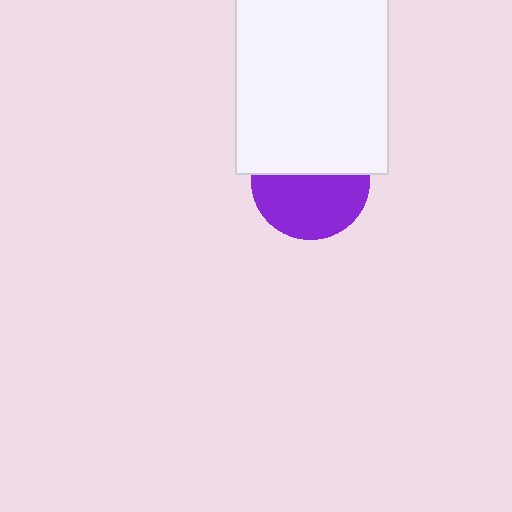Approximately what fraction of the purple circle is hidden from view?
Roughly 44% of the purple circle is hidden behind the white rectangle.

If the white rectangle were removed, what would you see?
You would see the complete purple circle.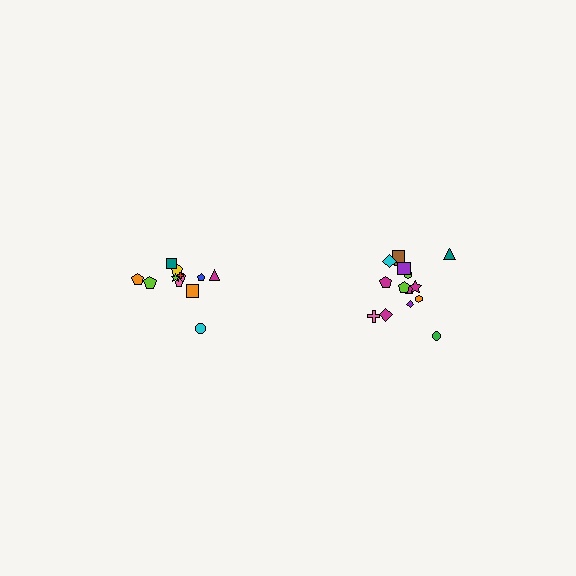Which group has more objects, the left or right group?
The right group.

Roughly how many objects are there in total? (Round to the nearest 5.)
Roughly 25 objects in total.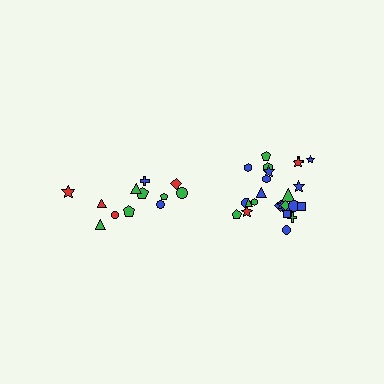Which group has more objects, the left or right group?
The right group.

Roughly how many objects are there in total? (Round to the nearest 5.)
Roughly 35 objects in total.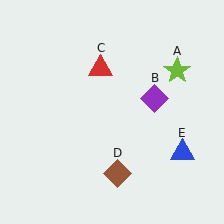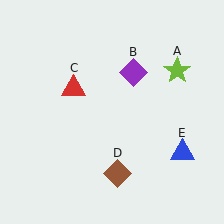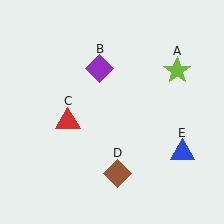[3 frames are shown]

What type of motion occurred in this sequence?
The purple diamond (object B), red triangle (object C) rotated counterclockwise around the center of the scene.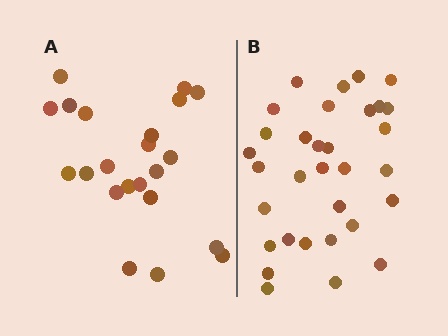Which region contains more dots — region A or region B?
Region B (the right region) has more dots.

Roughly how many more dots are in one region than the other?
Region B has roughly 10 or so more dots than region A.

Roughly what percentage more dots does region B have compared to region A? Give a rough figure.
About 45% more.